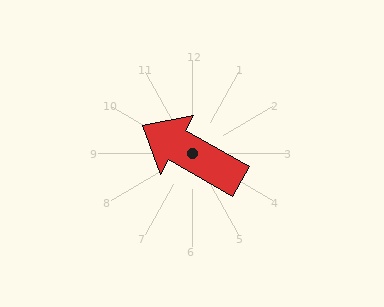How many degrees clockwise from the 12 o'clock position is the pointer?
Approximately 300 degrees.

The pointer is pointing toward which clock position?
Roughly 10 o'clock.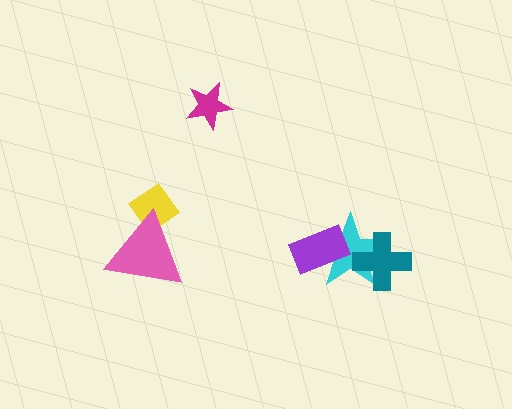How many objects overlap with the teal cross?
1 object overlaps with the teal cross.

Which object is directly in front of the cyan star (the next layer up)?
The purple rectangle is directly in front of the cyan star.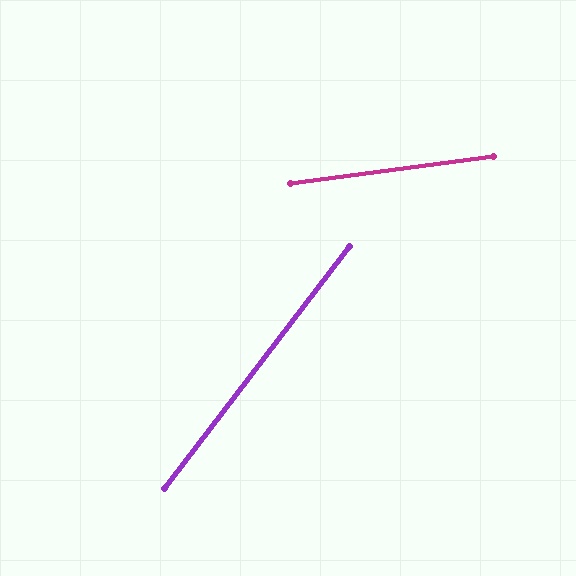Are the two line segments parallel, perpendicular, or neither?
Neither parallel nor perpendicular — they differ by about 45°.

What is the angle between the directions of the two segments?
Approximately 45 degrees.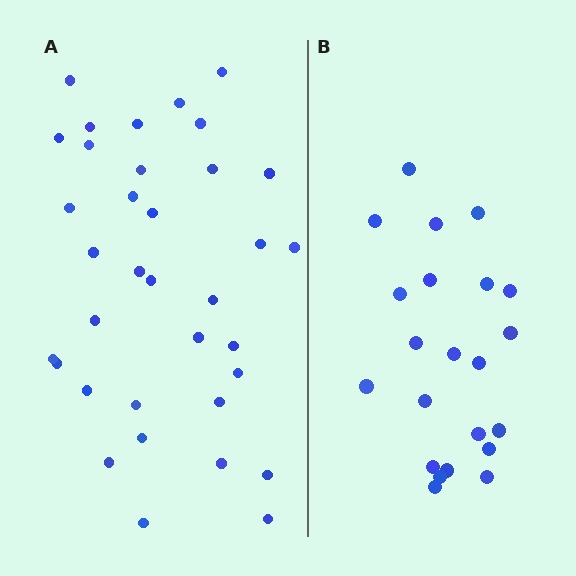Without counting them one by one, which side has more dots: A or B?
Region A (the left region) has more dots.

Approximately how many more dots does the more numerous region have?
Region A has approximately 15 more dots than region B.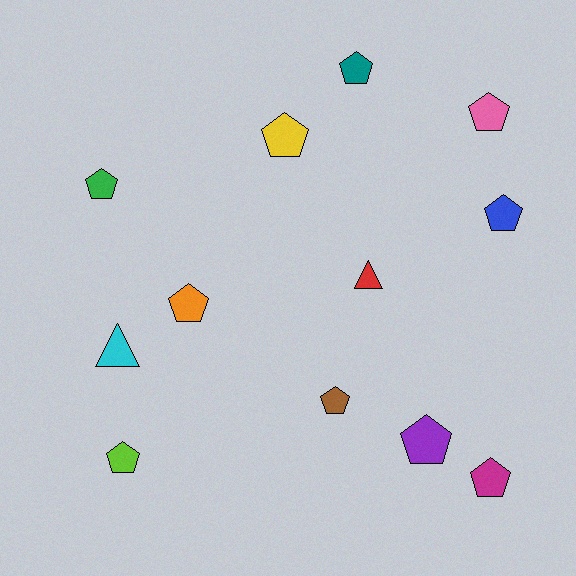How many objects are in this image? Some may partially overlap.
There are 12 objects.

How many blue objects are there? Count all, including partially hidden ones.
There is 1 blue object.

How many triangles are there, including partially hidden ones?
There are 2 triangles.